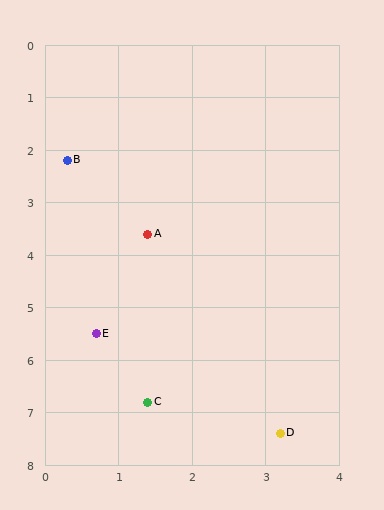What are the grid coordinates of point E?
Point E is at approximately (0.7, 5.5).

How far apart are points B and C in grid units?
Points B and C are about 4.7 grid units apart.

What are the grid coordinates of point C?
Point C is at approximately (1.4, 6.8).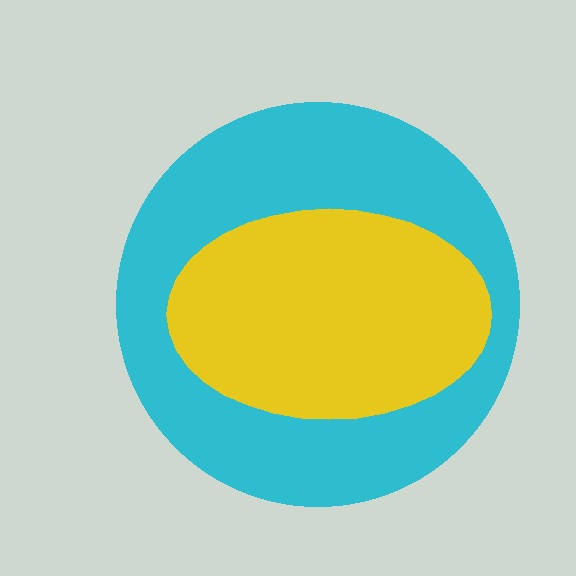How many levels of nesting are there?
2.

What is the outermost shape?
The cyan circle.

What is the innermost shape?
The yellow ellipse.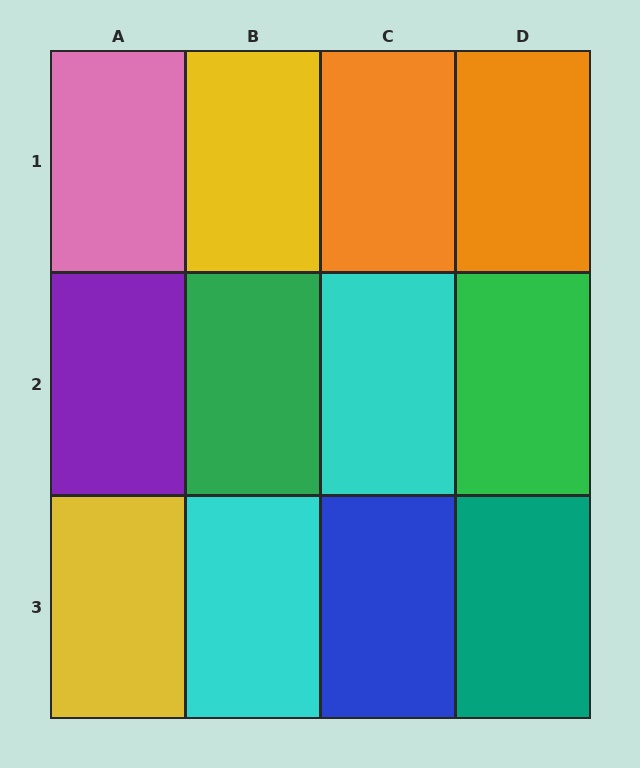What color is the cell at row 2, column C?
Cyan.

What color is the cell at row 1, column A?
Pink.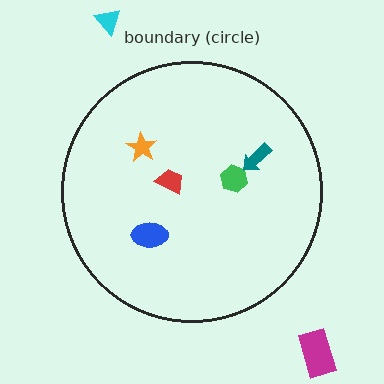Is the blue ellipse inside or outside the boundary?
Inside.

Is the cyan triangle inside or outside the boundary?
Outside.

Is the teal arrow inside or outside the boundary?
Inside.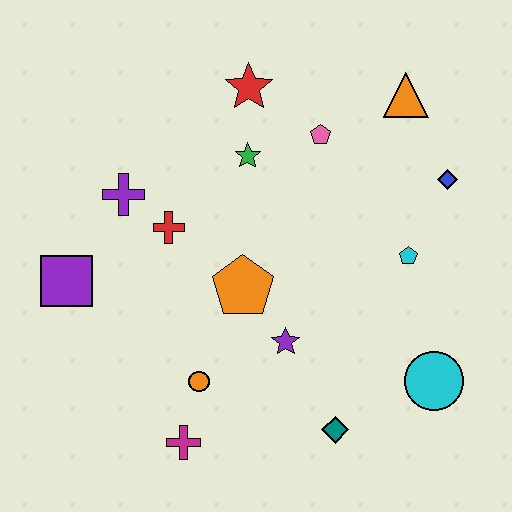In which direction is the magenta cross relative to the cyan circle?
The magenta cross is to the left of the cyan circle.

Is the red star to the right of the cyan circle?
No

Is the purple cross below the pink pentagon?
Yes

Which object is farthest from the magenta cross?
The orange triangle is farthest from the magenta cross.